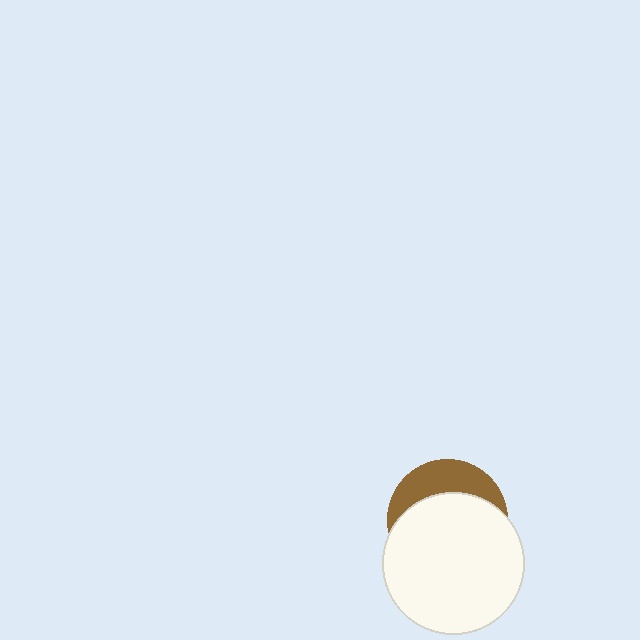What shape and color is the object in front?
The object in front is a white circle.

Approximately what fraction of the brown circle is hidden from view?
Roughly 69% of the brown circle is hidden behind the white circle.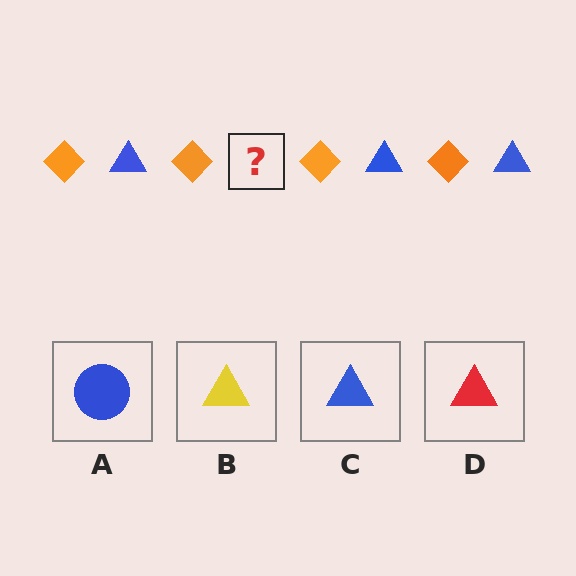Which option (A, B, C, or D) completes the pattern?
C.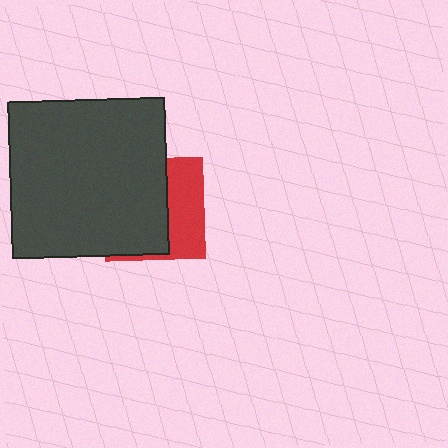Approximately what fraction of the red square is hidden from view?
Roughly 62% of the red square is hidden behind the dark gray square.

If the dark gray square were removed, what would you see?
You would see the complete red square.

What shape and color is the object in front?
The object in front is a dark gray square.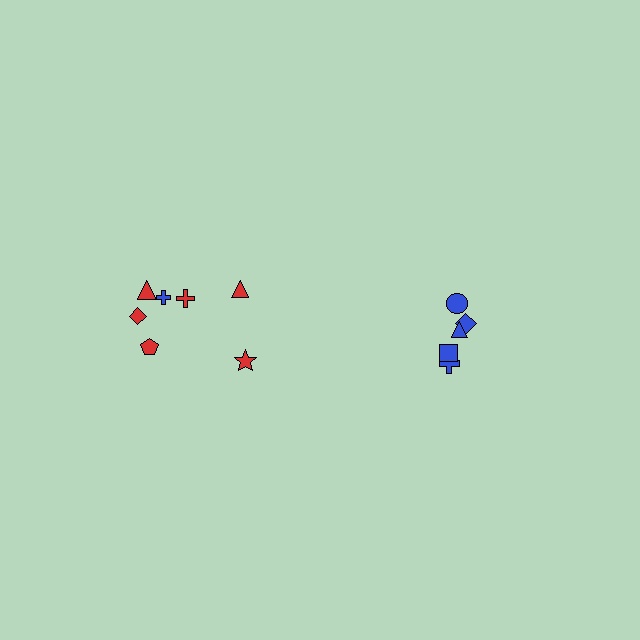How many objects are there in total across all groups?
There are 12 objects.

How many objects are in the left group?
There are 7 objects.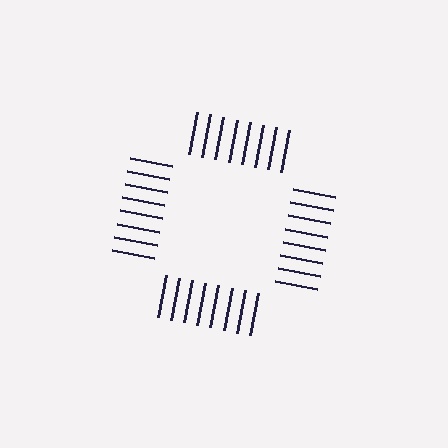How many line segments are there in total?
32 — 8 along each of the 4 edges.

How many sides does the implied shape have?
4 sides — the line-ends trace a square.